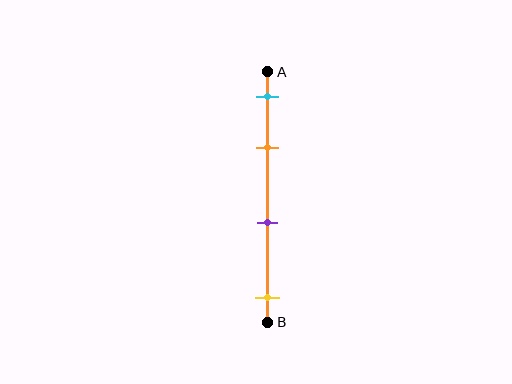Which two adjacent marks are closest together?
The cyan and orange marks are the closest adjacent pair.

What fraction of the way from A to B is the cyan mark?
The cyan mark is approximately 10% (0.1) of the way from A to B.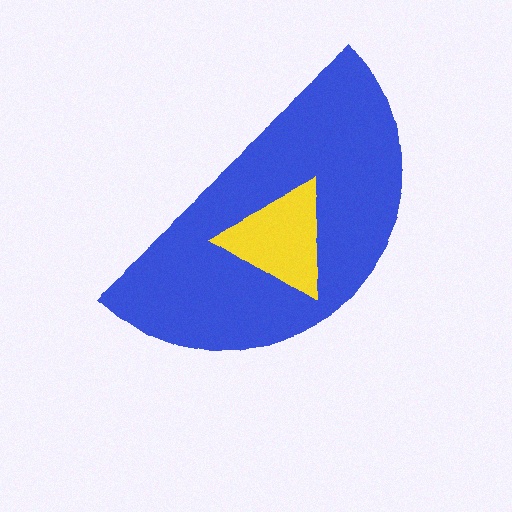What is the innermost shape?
The yellow triangle.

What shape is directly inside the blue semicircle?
The yellow triangle.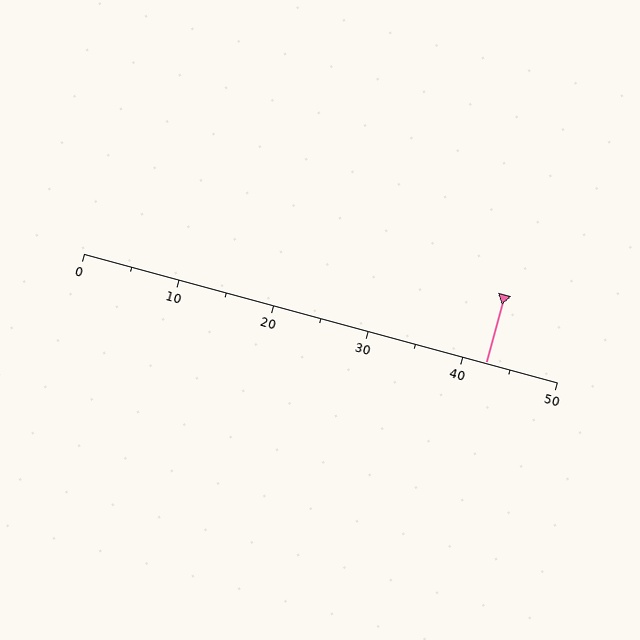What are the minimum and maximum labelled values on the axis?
The axis runs from 0 to 50.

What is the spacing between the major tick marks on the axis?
The major ticks are spaced 10 apart.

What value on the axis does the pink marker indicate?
The marker indicates approximately 42.5.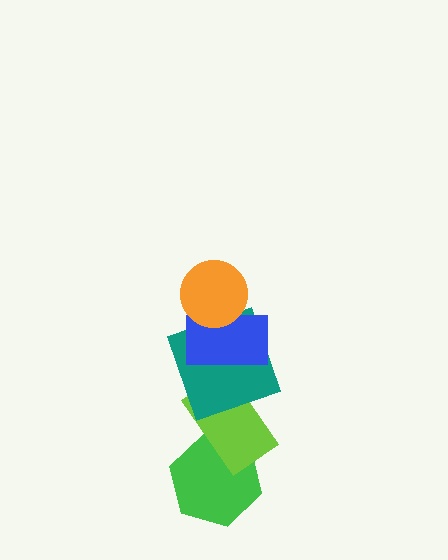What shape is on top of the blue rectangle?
The orange circle is on top of the blue rectangle.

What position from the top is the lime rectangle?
The lime rectangle is 4th from the top.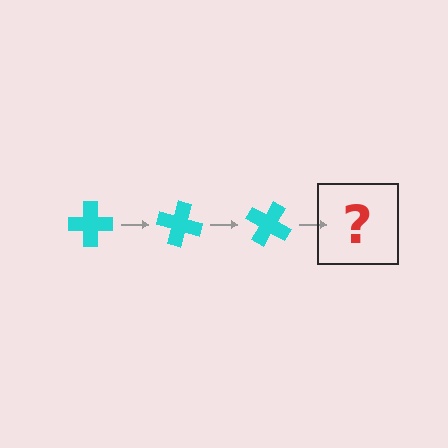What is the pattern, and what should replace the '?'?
The pattern is that the cross rotates 15 degrees each step. The '?' should be a cyan cross rotated 45 degrees.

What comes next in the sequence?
The next element should be a cyan cross rotated 45 degrees.